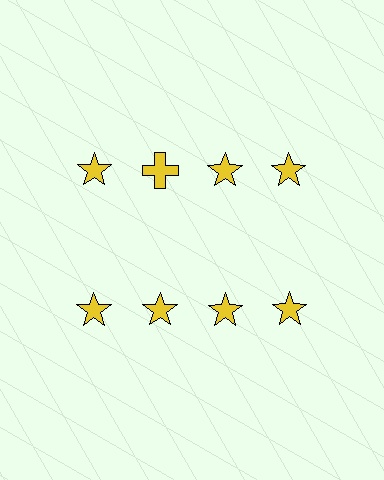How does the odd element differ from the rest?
It has a different shape: cross instead of star.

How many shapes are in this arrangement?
There are 8 shapes arranged in a grid pattern.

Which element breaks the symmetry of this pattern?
The yellow cross in the top row, second from left column breaks the symmetry. All other shapes are yellow stars.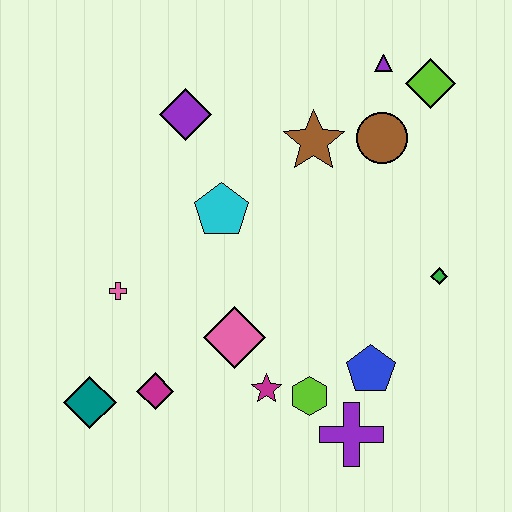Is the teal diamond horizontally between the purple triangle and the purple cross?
No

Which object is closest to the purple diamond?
The cyan pentagon is closest to the purple diamond.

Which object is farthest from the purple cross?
The purple triangle is farthest from the purple cross.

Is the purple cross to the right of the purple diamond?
Yes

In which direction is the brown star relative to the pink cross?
The brown star is to the right of the pink cross.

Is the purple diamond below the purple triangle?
Yes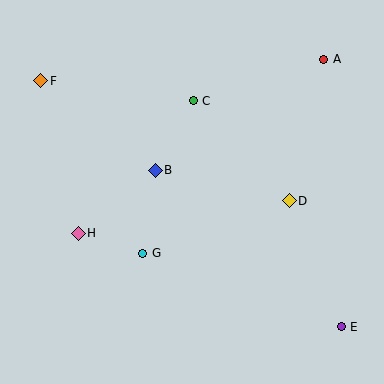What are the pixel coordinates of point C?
Point C is at (193, 101).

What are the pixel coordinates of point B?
Point B is at (155, 170).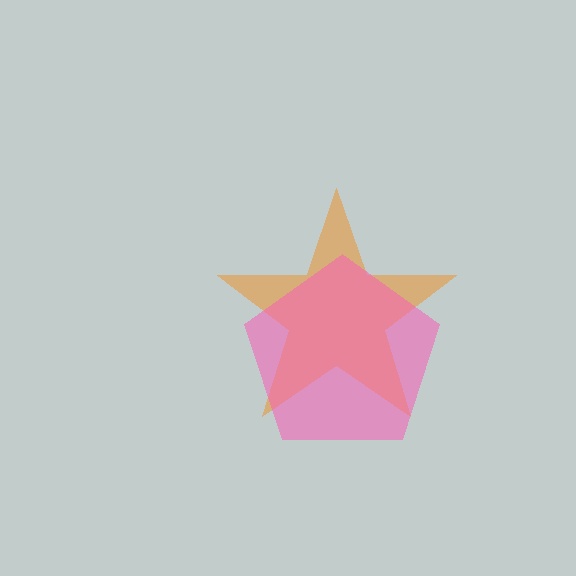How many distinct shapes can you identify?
There are 2 distinct shapes: an orange star, a pink pentagon.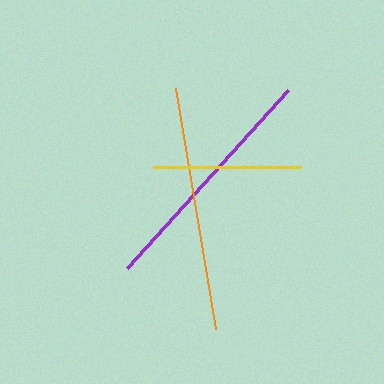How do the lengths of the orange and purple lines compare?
The orange and purple lines are approximately the same length.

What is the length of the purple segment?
The purple segment is approximately 240 pixels long.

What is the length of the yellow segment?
The yellow segment is approximately 147 pixels long.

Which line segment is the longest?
The orange line is the longest at approximately 245 pixels.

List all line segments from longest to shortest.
From longest to shortest: orange, purple, yellow.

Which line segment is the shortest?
The yellow line is the shortest at approximately 147 pixels.